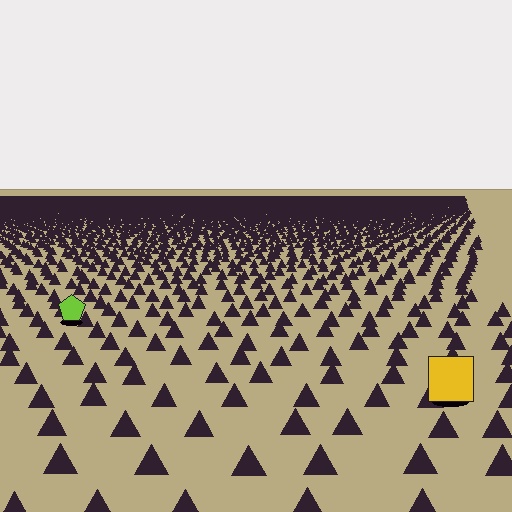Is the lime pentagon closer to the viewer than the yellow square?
No. The yellow square is closer — you can tell from the texture gradient: the ground texture is coarser near it.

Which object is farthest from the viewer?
The lime pentagon is farthest from the viewer. It appears smaller and the ground texture around it is denser.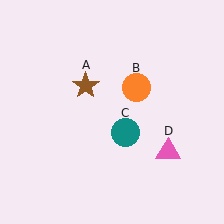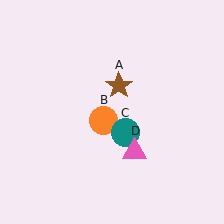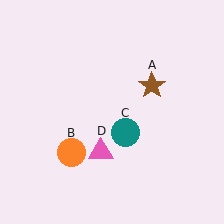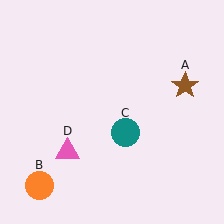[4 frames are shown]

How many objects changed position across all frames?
3 objects changed position: brown star (object A), orange circle (object B), pink triangle (object D).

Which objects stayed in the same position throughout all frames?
Teal circle (object C) remained stationary.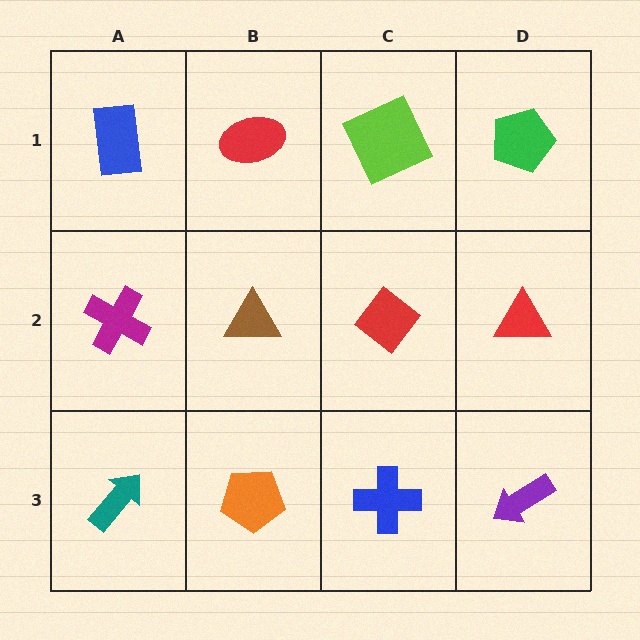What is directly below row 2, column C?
A blue cross.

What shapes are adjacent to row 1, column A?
A magenta cross (row 2, column A), a red ellipse (row 1, column B).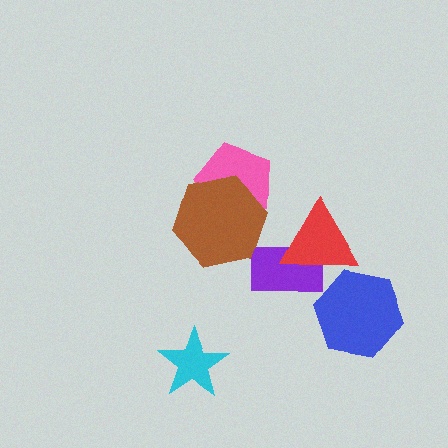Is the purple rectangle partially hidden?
Yes, it is partially covered by another shape.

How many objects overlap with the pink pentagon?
1 object overlaps with the pink pentagon.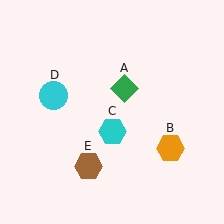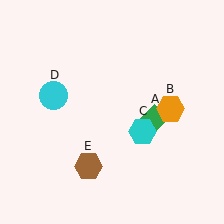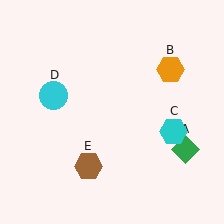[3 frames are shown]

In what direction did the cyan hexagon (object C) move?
The cyan hexagon (object C) moved right.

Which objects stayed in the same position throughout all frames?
Cyan circle (object D) and brown hexagon (object E) remained stationary.